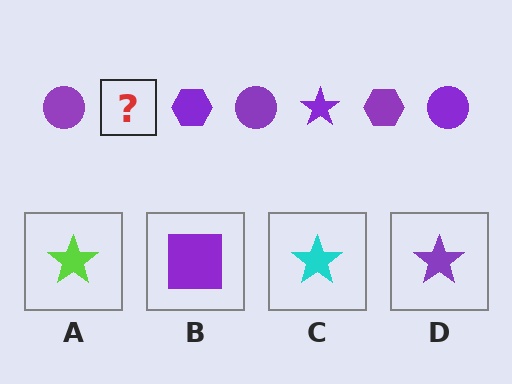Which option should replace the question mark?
Option D.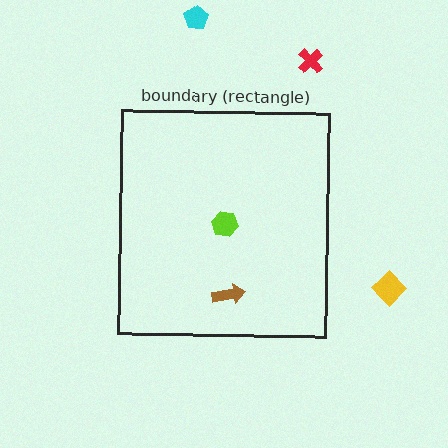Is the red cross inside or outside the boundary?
Outside.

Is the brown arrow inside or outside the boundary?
Inside.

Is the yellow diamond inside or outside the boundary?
Outside.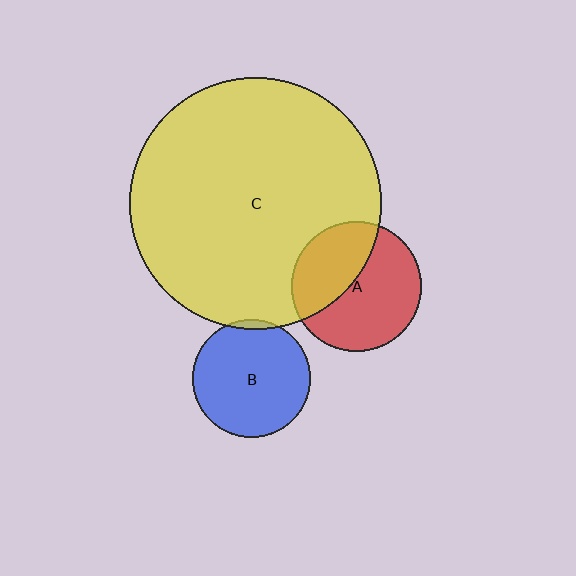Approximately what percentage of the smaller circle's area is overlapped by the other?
Approximately 5%.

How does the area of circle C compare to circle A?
Approximately 3.8 times.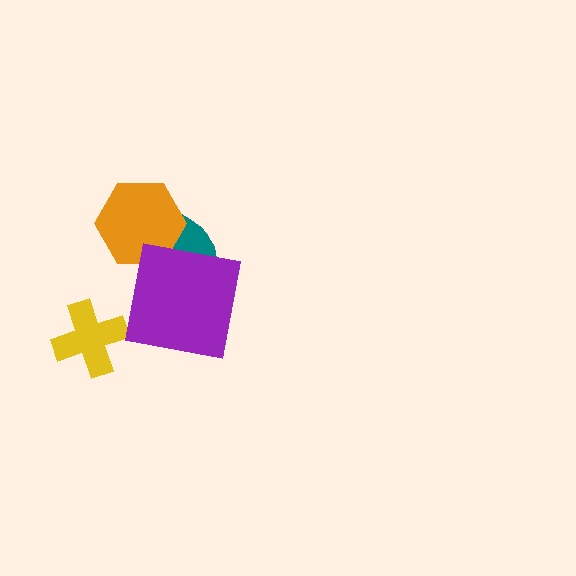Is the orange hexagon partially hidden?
No, no other shape covers it.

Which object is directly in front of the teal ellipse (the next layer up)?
The orange hexagon is directly in front of the teal ellipse.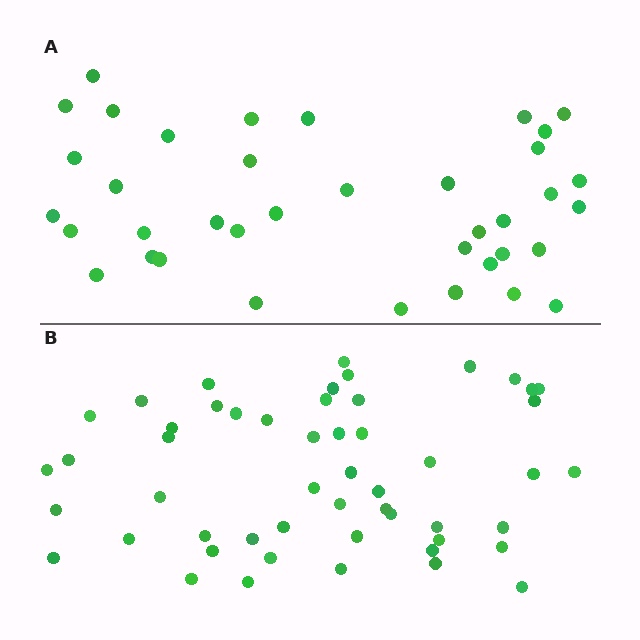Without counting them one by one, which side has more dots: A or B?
Region B (the bottom region) has more dots.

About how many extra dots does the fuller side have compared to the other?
Region B has approximately 15 more dots than region A.